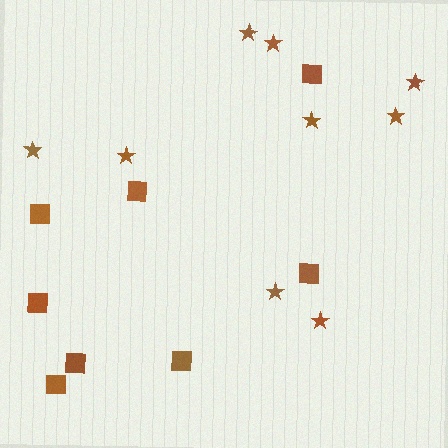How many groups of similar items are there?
There are 2 groups: one group of squares (8) and one group of stars (9).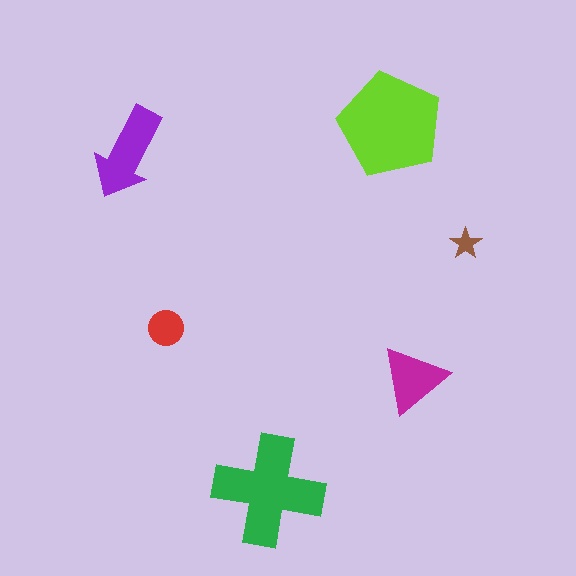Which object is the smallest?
The brown star.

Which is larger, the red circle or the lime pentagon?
The lime pentagon.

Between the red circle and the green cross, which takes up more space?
The green cross.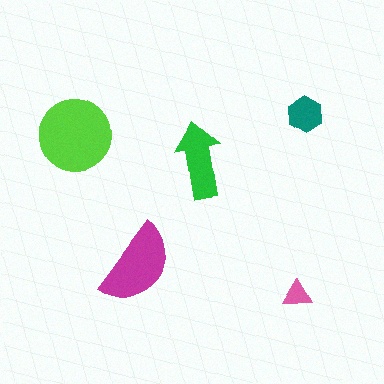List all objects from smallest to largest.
The pink triangle, the teal hexagon, the green arrow, the magenta semicircle, the lime circle.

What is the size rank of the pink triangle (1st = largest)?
5th.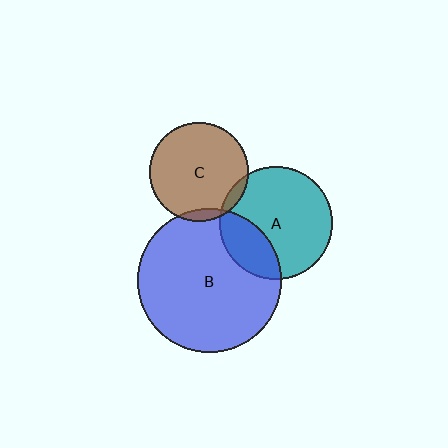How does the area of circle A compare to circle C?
Approximately 1.3 times.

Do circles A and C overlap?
Yes.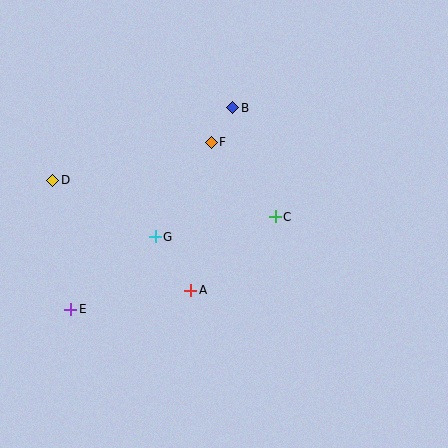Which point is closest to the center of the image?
Point C at (275, 217) is closest to the center.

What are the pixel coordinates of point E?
Point E is at (71, 309).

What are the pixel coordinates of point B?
Point B is at (233, 108).